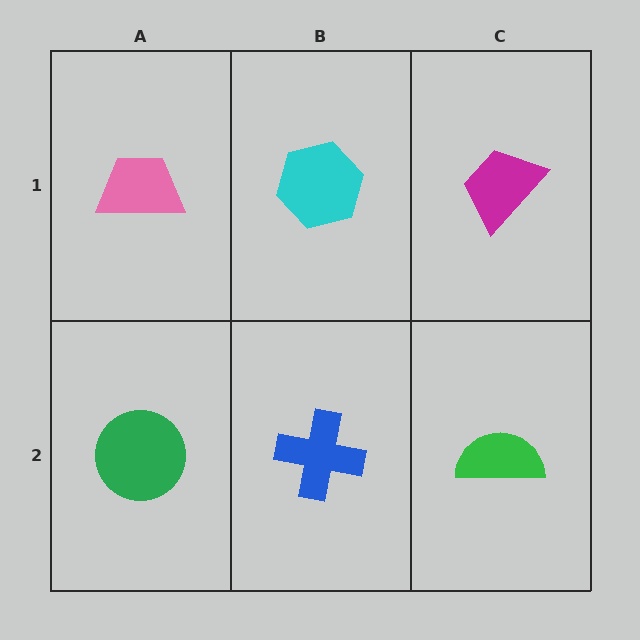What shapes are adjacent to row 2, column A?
A pink trapezoid (row 1, column A), a blue cross (row 2, column B).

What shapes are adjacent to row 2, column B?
A cyan hexagon (row 1, column B), a green circle (row 2, column A), a green semicircle (row 2, column C).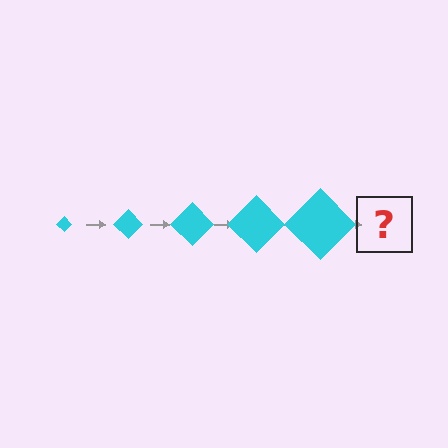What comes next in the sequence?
The next element should be a cyan diamond, larger than the previous one.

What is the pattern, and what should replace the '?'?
The pattern is that the diamond gets progressively larger each step. The '?' should be a cyan diamond, larger than the previous one.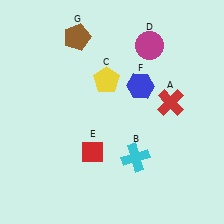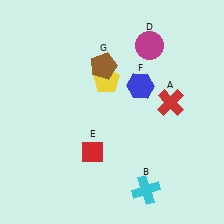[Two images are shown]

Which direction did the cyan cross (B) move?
The cyan cross (B) moved down.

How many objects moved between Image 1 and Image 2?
2 objects moved between the two images.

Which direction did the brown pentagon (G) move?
The brown pentagon (G) moved down.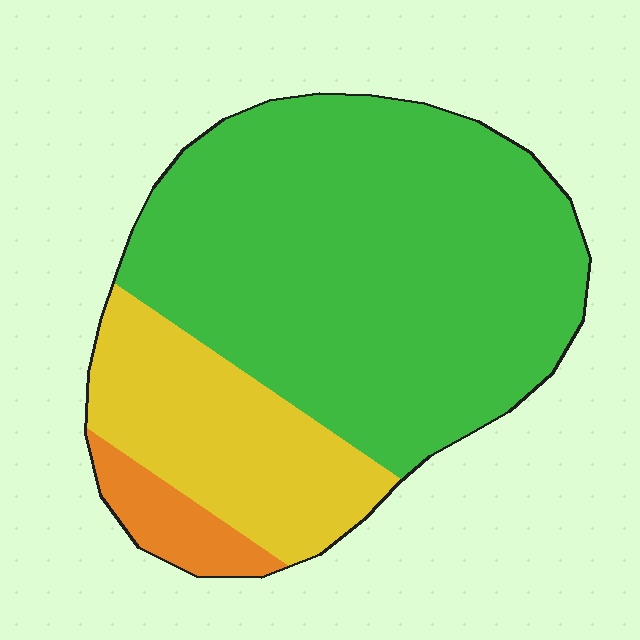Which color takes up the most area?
Green, at roughly 70%.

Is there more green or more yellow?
Green.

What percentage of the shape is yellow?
Yellow takes up about one quarter (1/4) of the shape.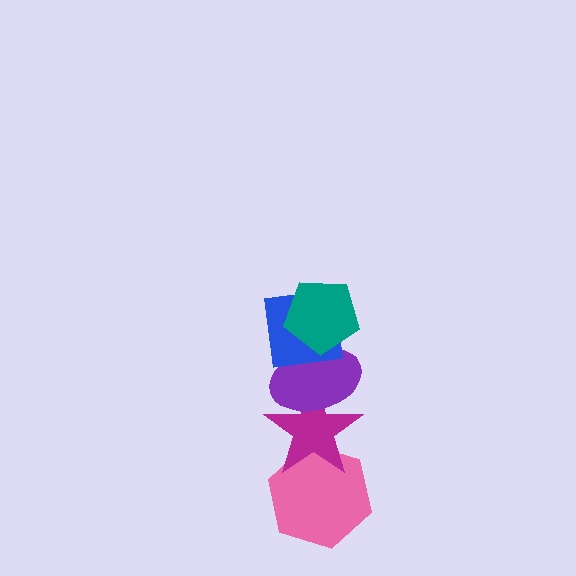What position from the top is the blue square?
The blue square is 2nd from the top.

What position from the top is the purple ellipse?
The purple ellipse is 3rd from the top.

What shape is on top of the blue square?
The teal pentagon is on top of the blue square.